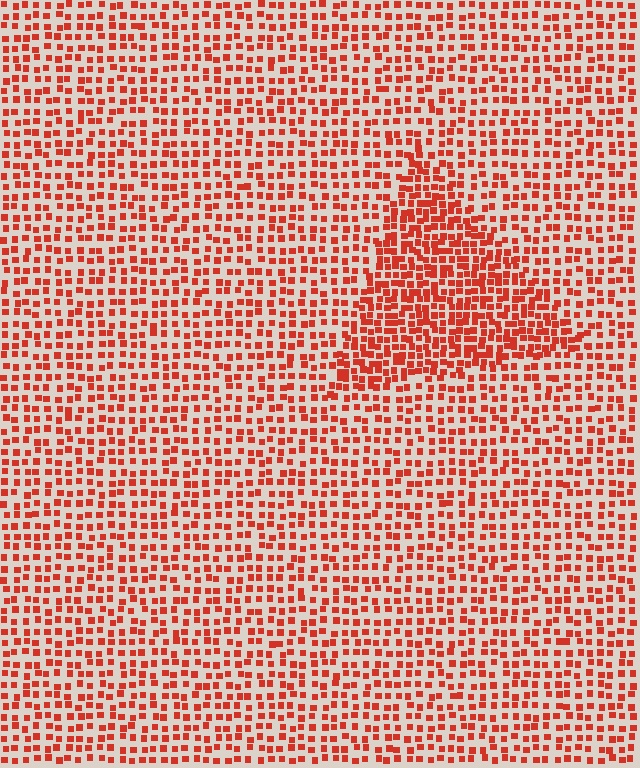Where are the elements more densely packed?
The elements are more densely packed inside the triangle boundary.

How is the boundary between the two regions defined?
The boundary is defined by a change in element density (approximately 1.8x ratio). All elements are the same color, size, and shape.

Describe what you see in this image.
The image contains small red elements arranged at two different densities. A triangle-shaped region is visible where the elements are more densely packed than the surrounding area.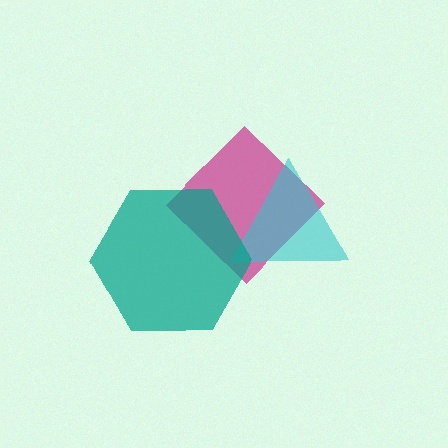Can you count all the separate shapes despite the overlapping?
Yes, there are 3 separate shapes.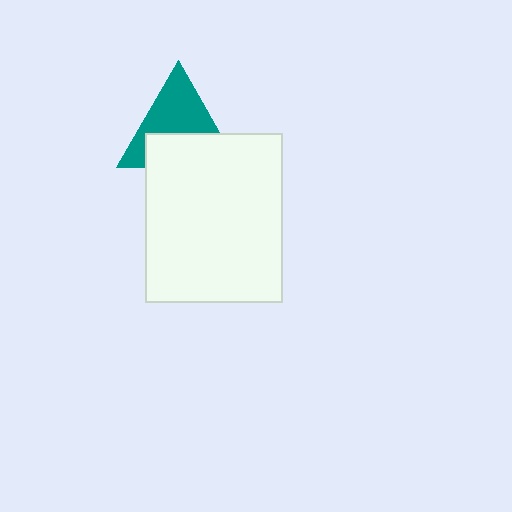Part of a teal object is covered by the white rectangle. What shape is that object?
It is a triangle.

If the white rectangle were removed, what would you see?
You would see the complete teal triangle.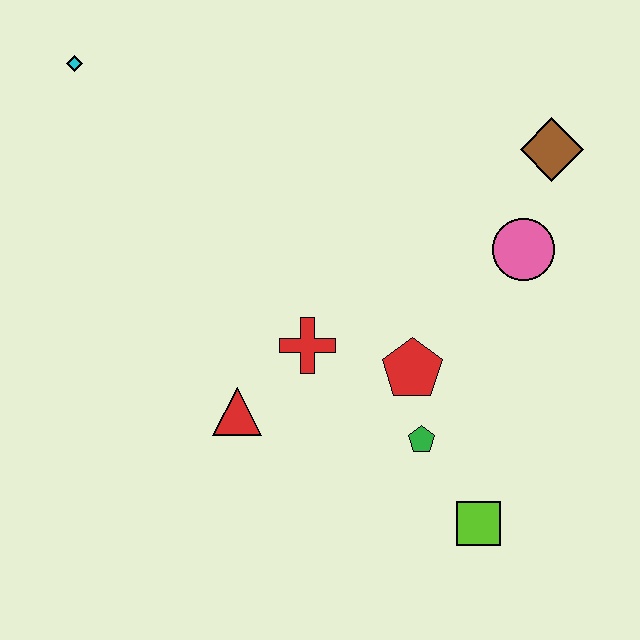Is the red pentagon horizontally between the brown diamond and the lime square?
No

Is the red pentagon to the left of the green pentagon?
Yes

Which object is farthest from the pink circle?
The cyan diamond is farthest from the pink circle.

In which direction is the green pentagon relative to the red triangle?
The green pentagon is to the right of the red triangle.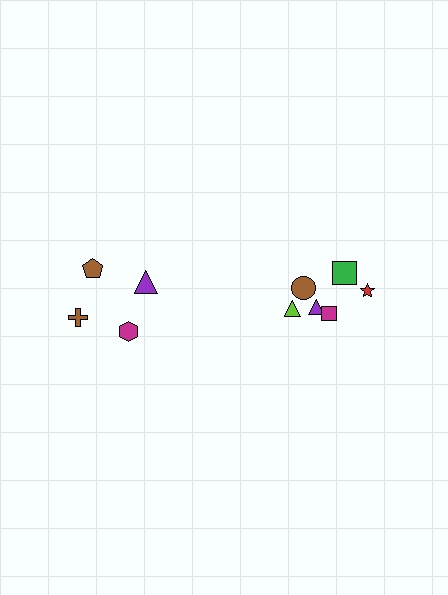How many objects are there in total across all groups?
There are 10 objects.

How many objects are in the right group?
There are 6 objects.